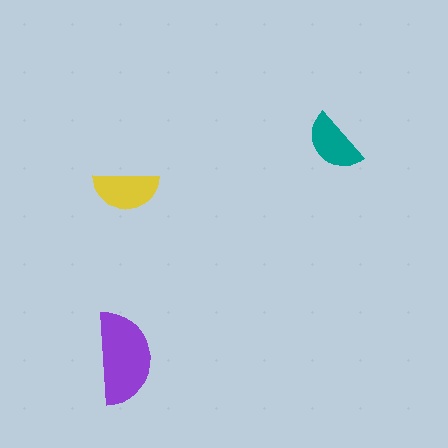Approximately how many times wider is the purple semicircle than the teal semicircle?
About 1.5 times wider.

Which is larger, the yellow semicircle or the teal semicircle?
The yellow one.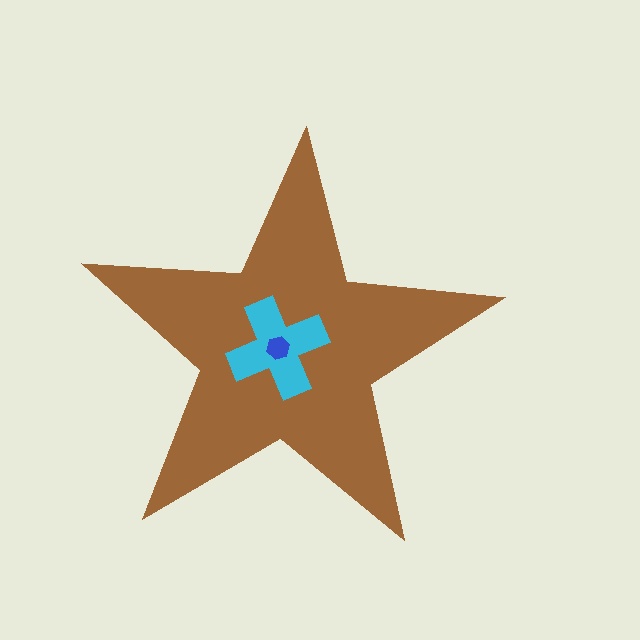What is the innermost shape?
The blue hexagon.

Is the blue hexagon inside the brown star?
Yes.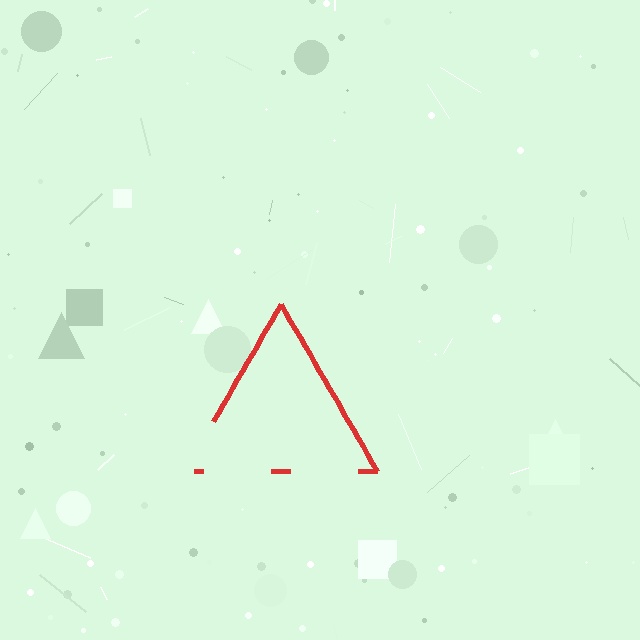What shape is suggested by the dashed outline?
The dashed outline suggests a triangle.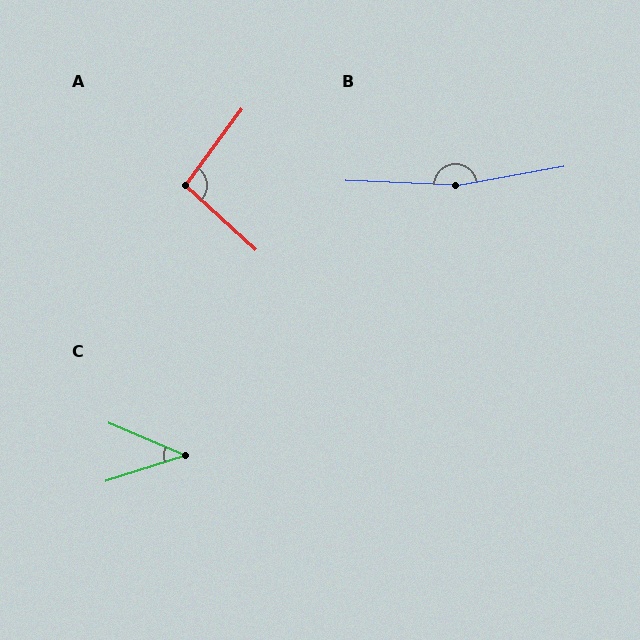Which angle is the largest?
B, at approximately 167 degrees.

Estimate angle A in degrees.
Approximately 96 degrees.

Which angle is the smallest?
C, at approximately 41 degrees.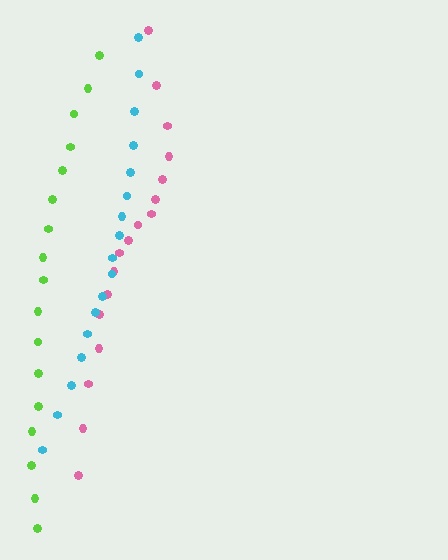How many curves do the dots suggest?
There are 3 distinct paths.